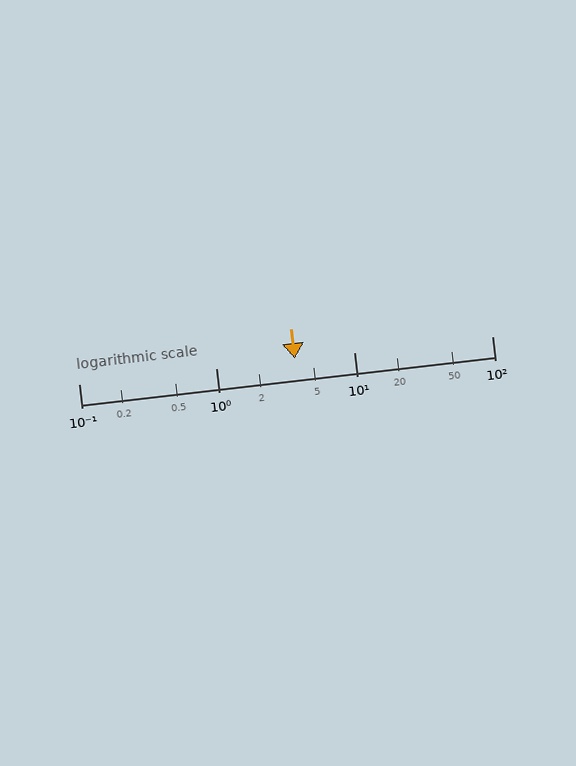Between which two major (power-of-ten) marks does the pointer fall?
The pointer is between 1 and 10.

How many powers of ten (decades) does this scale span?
The scale spans 3 decades, from 0.1 to 100.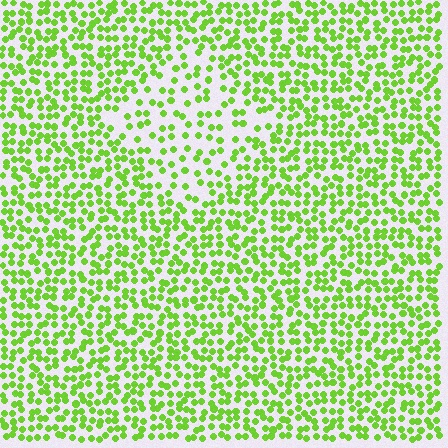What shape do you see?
I see a diamond.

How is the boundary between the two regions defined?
The boundary is defined by a change in element density (approximately 1.9x ratio). All elements are the same color, size, and shape.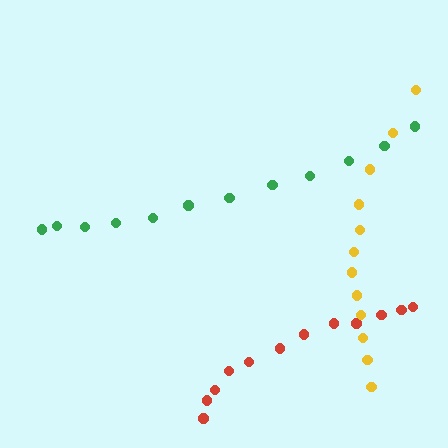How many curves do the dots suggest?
There are 3 distinct paths.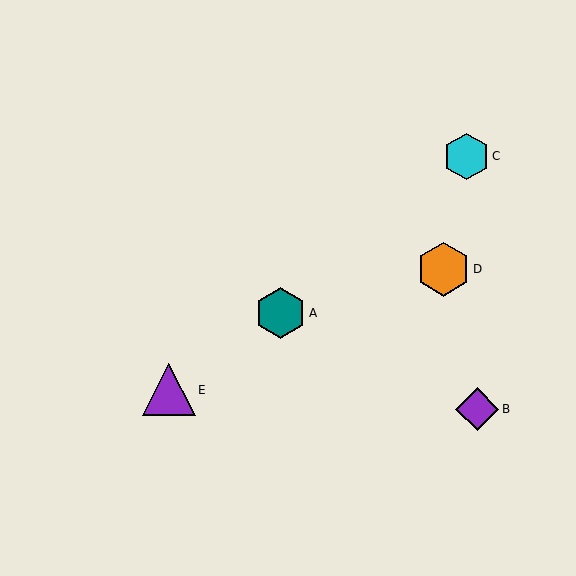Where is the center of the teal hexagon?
The center of the teal hexagon is at (281, 313).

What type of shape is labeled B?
Shape B is a purple diamond.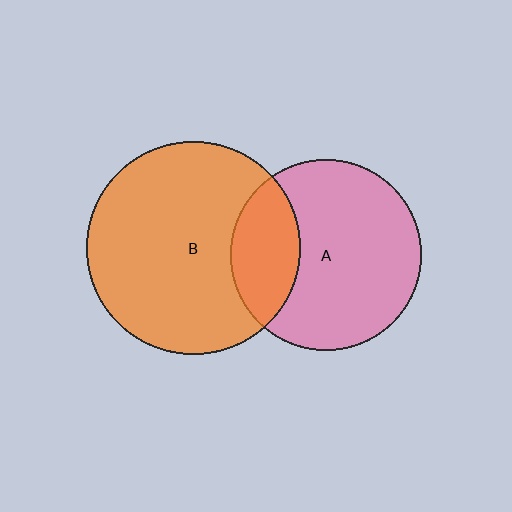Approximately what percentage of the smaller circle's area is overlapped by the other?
Approximately 25%.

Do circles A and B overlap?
Yes.